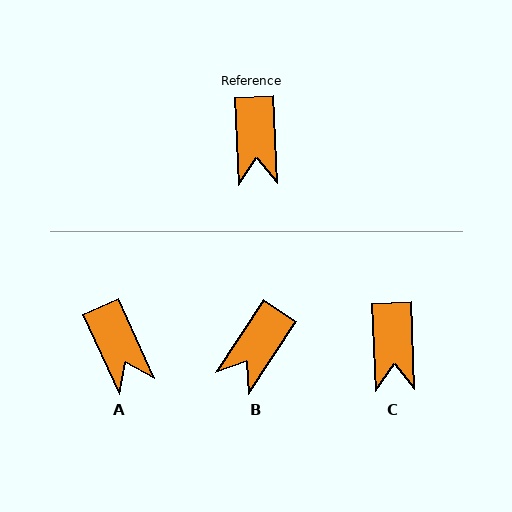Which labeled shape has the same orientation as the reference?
C.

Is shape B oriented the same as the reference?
No, it is off by about 36 degrees.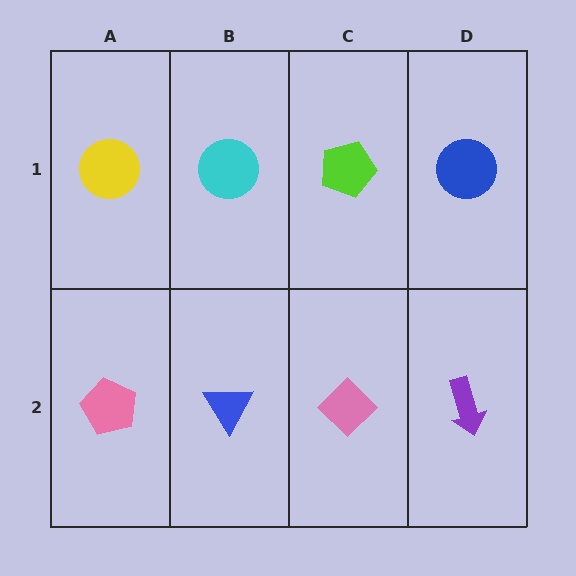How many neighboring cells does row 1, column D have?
2.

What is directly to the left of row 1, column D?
A lime pentagon.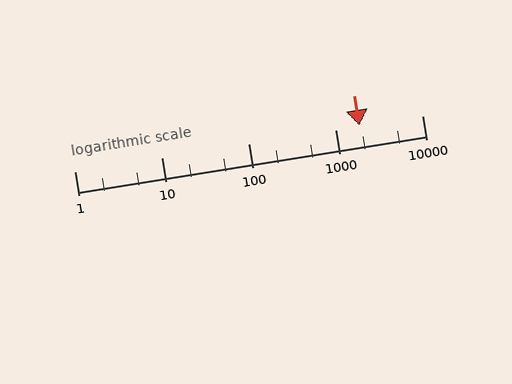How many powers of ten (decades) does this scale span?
The scale spans 4 decades, from 1 to 10000.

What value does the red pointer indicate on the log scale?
The pointer indicates approximately 1900.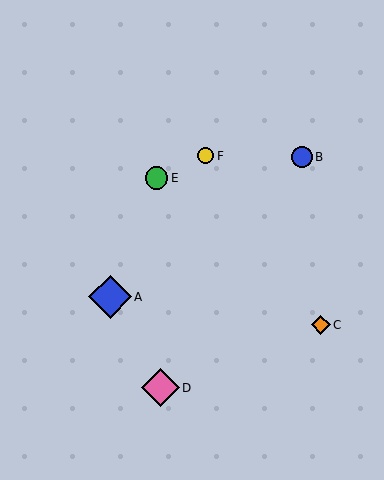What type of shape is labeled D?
Shape D is a pink diamond.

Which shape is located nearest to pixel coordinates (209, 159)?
The yellow circle (labeled F) at (206, 156) is nearest to that location.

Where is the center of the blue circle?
The center of the blue circle is at (302, 157).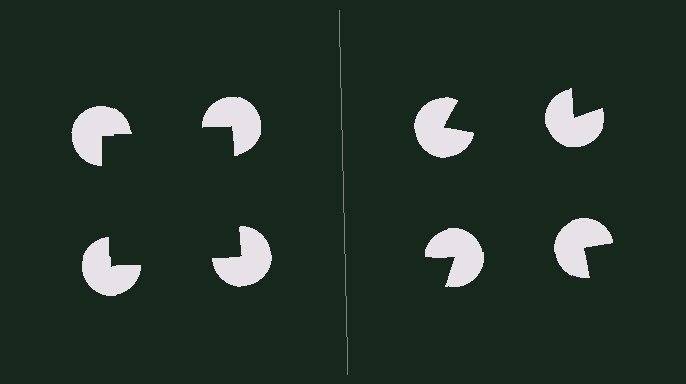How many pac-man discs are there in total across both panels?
8 — 4 on each side.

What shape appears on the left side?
An illusory square.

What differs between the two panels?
The pac-man discs are positioned identically on both sides; only the wedge orientations differ. On the left they align to a square; on the right they are misaligned.